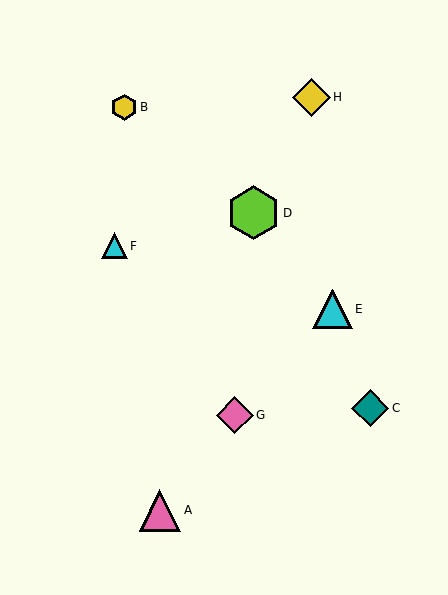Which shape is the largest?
The lime hexagon (labeled D) is the largest.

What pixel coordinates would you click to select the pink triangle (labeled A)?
Click at (160, 510) to select the pink triangle A.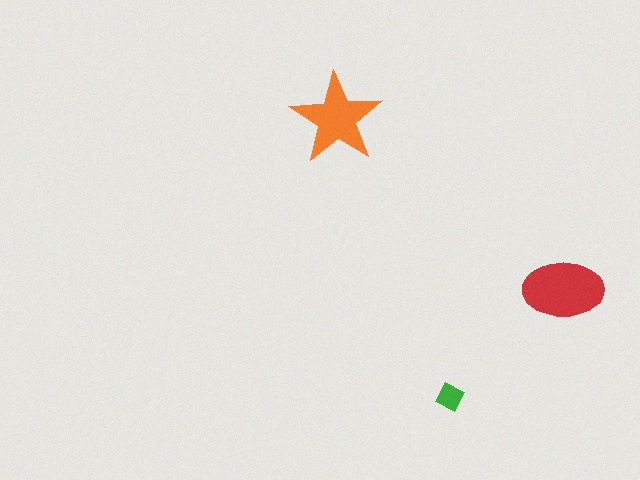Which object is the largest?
The red ellipse.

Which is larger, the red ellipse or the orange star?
The red ellipse.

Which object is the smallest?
The green diamond.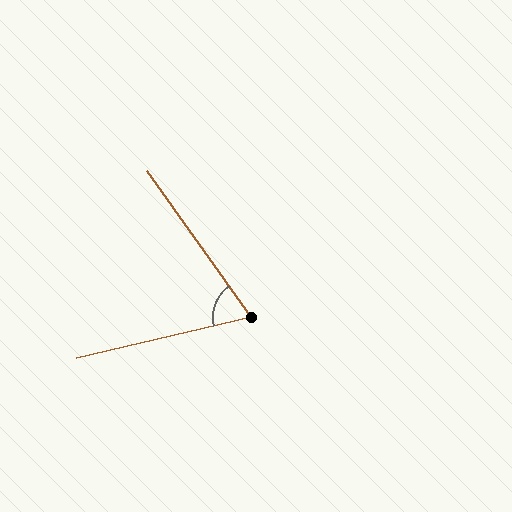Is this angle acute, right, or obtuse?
It is acute.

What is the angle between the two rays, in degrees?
Approximately 68 degrees.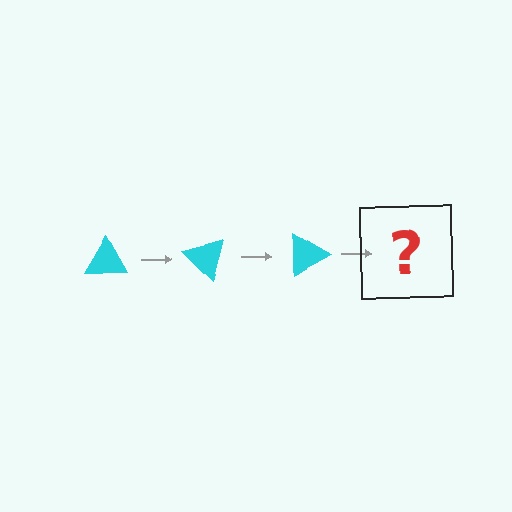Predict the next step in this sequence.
The next step is a cyan triangle rotated 135 degrees.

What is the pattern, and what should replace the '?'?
The pattern is that the triangle rotates 45 degrees each step. The '?' should be a cyan triangle rotated 135 degrees.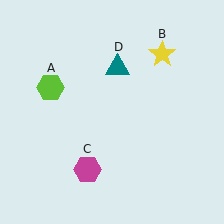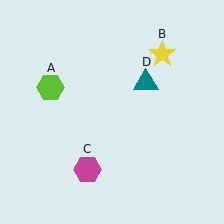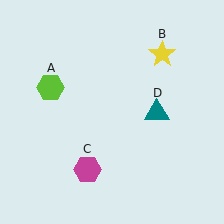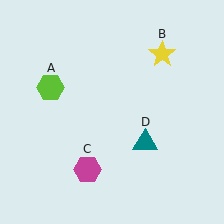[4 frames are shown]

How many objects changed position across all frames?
1 object changed position: teal triangle (object D).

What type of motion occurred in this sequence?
The teal triangle (object D) rotated clockwise around the center of the scene.